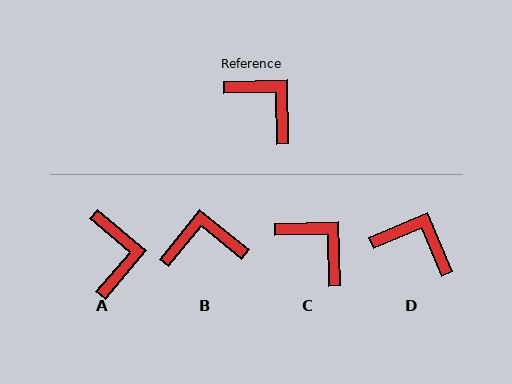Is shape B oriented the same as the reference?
No, it is off by about 50 degrees.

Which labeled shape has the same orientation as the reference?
C.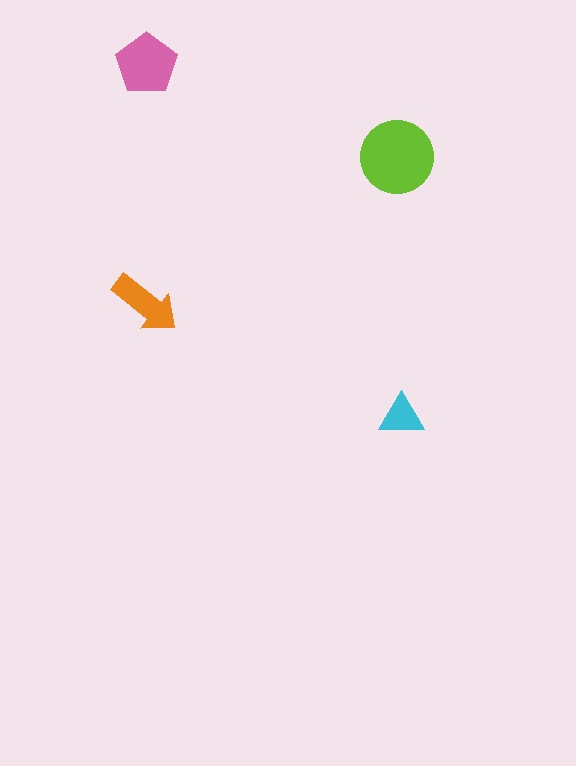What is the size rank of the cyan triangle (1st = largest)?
4th.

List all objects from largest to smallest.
The lime circle, the pink pentagon, the orange arrow, the cyan triangle.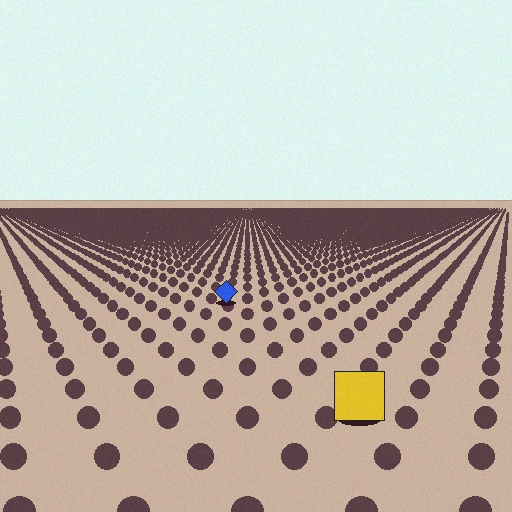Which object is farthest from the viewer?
The blue diamond is farthest from the viewer. It appears smaller and the ground texture around it is denser.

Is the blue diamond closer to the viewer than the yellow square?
No. The yellow square is closer — you can tell from the texture gradient: the ground texture is coarser near it.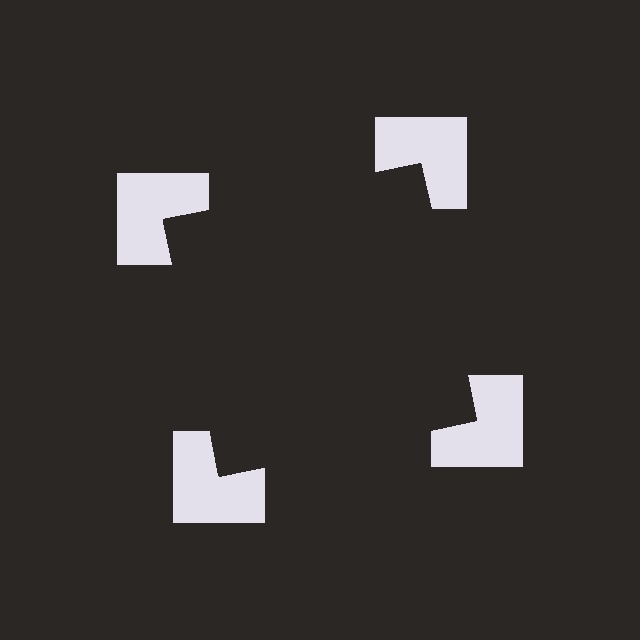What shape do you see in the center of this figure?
An illusory square — its edges are inferred from the aligned wedge cuts in the notched squares, not physically drawn.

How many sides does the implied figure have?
4 sides.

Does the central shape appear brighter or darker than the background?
It typically appears slightly darker than the background, even though no actual brightness change is drawn.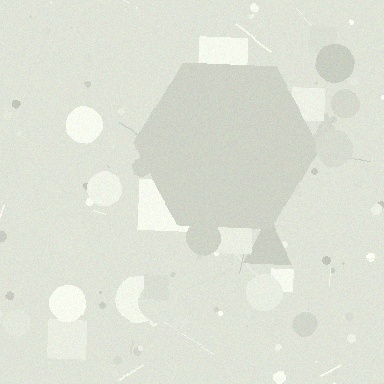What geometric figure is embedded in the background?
A hexagon is embedded in the background.